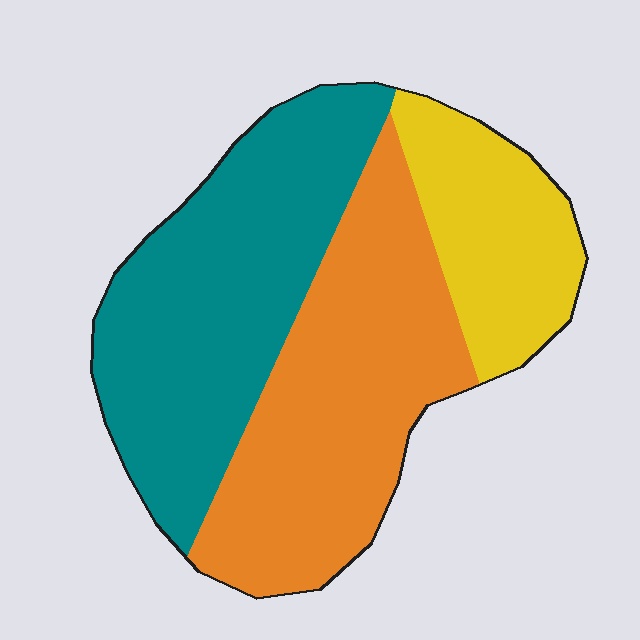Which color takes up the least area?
Yellow, at roughly 20%.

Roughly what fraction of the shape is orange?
Orange covers about 40% of the shape.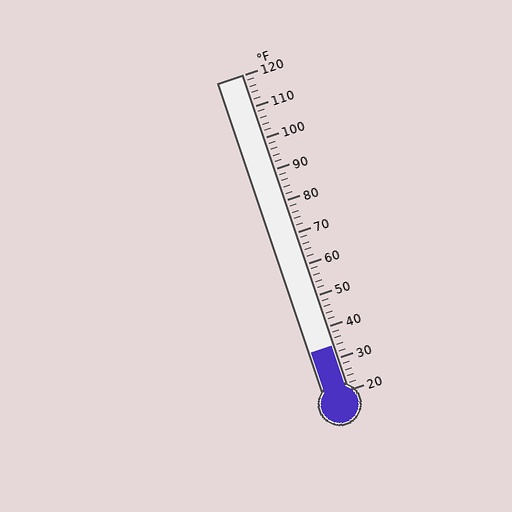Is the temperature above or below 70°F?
The temperature is below 70°F.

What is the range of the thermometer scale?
The thermometer scale ranges from 20°F to 120°F.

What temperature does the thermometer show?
The thermometer shows approximately 34°F.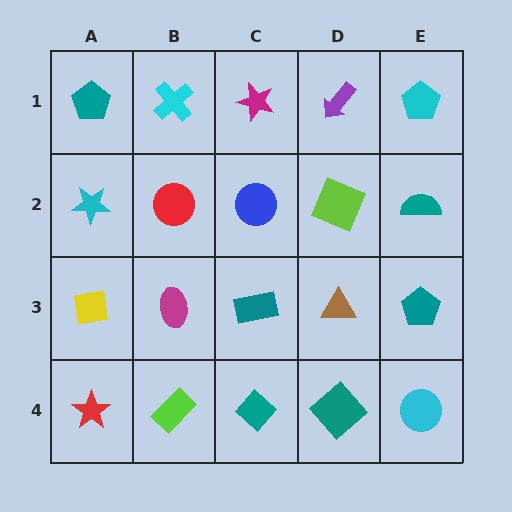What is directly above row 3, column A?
A cyan star.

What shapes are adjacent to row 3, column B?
A red circle (row 2, column B), a lime rectangle (row 4, column B), a yellow square (row 3, column A), a teal rectangle (row 3, column C).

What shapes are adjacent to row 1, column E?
A teal semicircle (row 2, column E), a purple arrow (row 1, column D).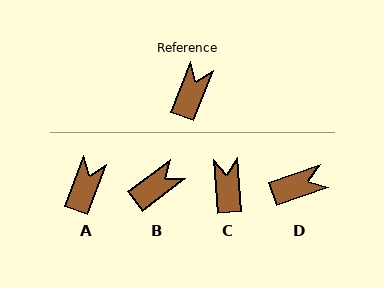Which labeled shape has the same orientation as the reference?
A.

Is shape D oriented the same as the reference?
No, it is off by about 50 degrees.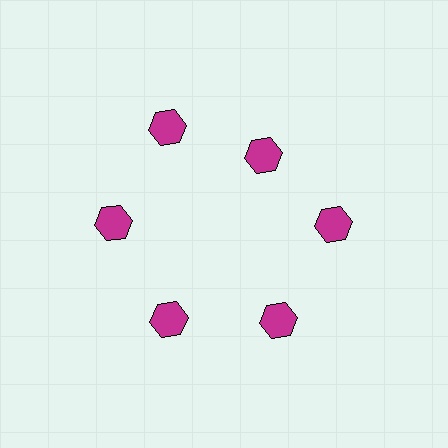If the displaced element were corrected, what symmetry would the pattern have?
It would have 6-fold rotational symmetry — the pattern would map onto itself every 60 degrees.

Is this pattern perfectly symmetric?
No. The 6 magenta hexagons are arranged in a ring, but one element near the 1 o'clock position is pulled inward toward the center, breaking the 6-fold rotational symmetry.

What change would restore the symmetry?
The symmetry would be restored by moving it outward, back onto the ring so that all 6 hexagons sit at equal angles and equal distance from the center.